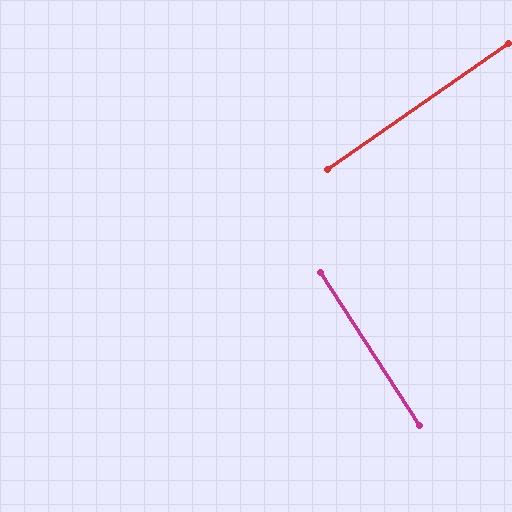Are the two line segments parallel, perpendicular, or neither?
Perpendicular — they meet at approximately 88°.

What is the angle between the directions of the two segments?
Approximately 88 degrees.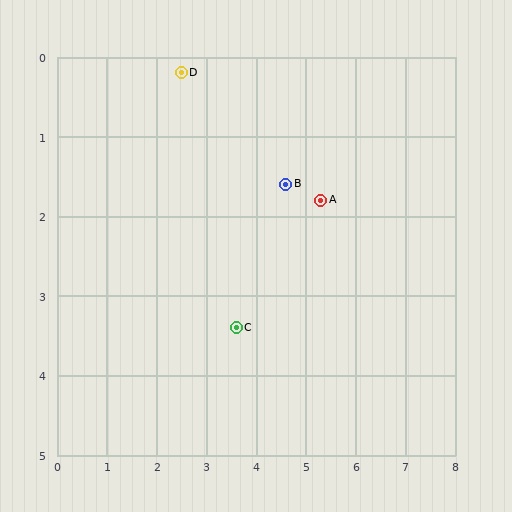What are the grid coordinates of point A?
Point A is at approximately (5.3, 1.8).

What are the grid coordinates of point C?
Point C is at approximately (3.6, 3.4).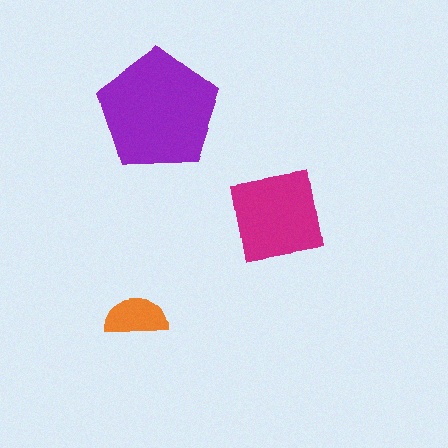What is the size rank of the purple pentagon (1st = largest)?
1st.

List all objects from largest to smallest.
The purple pentagon, the magenta square, the orange semicircle.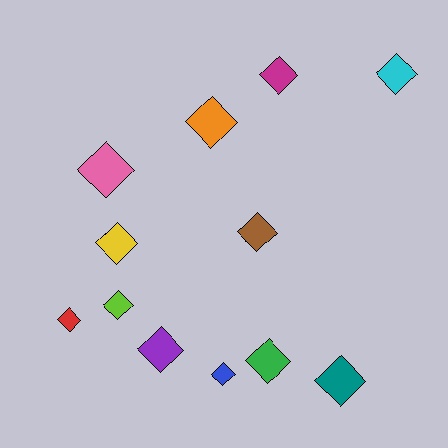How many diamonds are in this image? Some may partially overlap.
There are 12 diamonds.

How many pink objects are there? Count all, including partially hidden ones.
There is 1 pink object.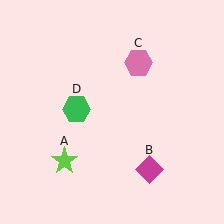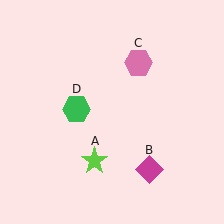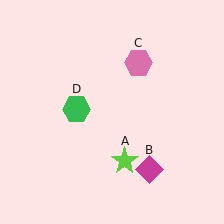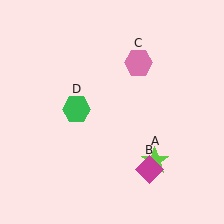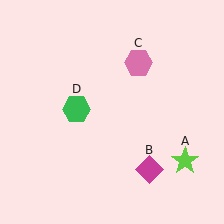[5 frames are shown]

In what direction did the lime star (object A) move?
The lime star (object A) moved right.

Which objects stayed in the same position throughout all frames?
Magenta diamond (object B) and pink hexagon (object C) and green hexagon (object D) remained stationary.